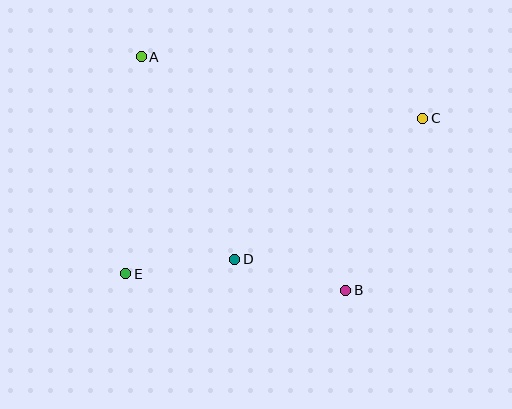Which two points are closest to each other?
Points D and E are closest to each other.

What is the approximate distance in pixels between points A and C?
The distance between A and C is approximately 288 pixels.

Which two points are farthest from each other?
Points C and E are farthest from each other.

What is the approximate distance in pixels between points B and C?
The distance between B and C is approximately 188 pixels.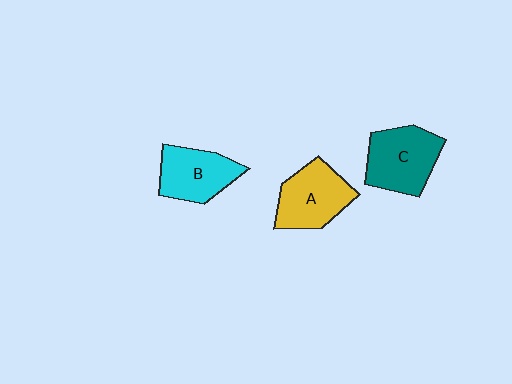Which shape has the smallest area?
Shape B (cyan).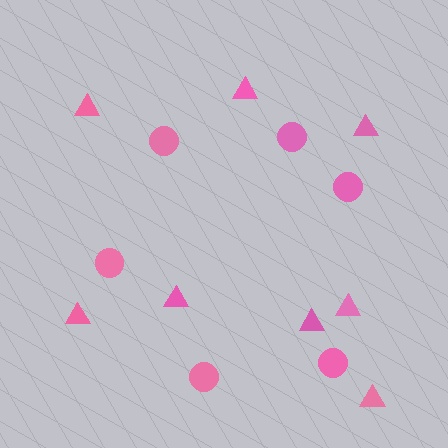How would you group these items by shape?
There are 2 groups: one group of circles (6) and one group of triangles (8).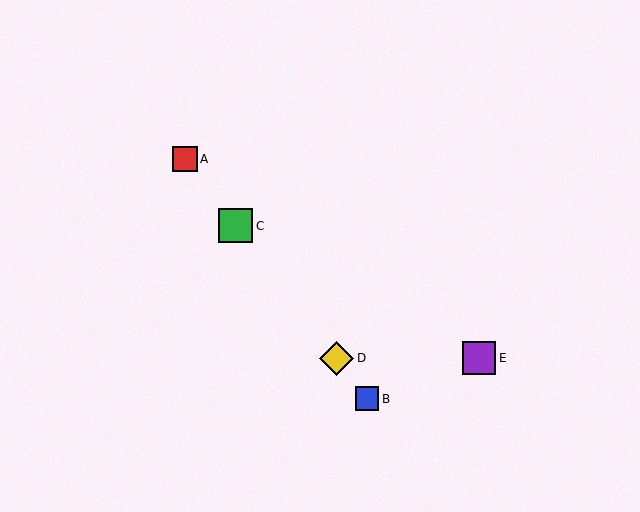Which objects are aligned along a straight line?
Objects A, B, C, D are aligned along a straight line.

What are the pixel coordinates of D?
Object D is at (337, 358).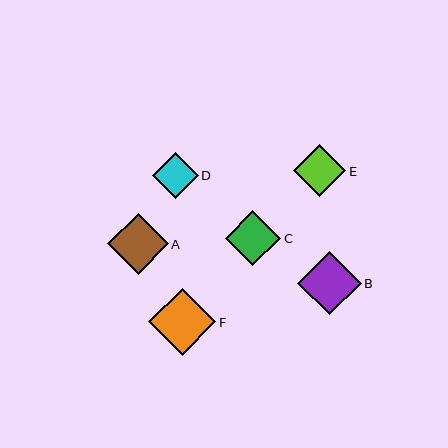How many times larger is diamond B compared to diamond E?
Diamond B is approximately 1.2 times the size of diamond E.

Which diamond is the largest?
Diamond F is the largest with a size of approximately 67 pixels.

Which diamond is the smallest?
Diamond D is the smallest with a size of approximately 46 pixels.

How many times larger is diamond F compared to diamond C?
Diamond F is approximately 1.2 times the size of diamond C.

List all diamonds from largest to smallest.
From largest to smallest: F, B, A, C, E, D.